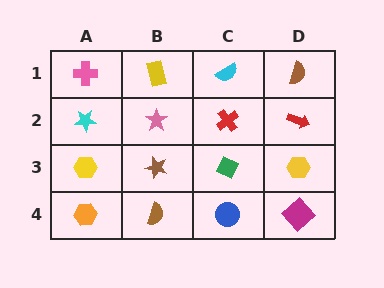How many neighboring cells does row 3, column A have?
3.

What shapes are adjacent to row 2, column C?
A cyan semicircle (row 1, column C), a green diamond (row 3, column C), a pink star (row 2, column B), a red arrow (row 2, column D).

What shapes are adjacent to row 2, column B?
A yellow rectangle (row 1, column B), a brown star (row 3, column B), a cyan star (row 2, column A), a red cross (row 2, column C).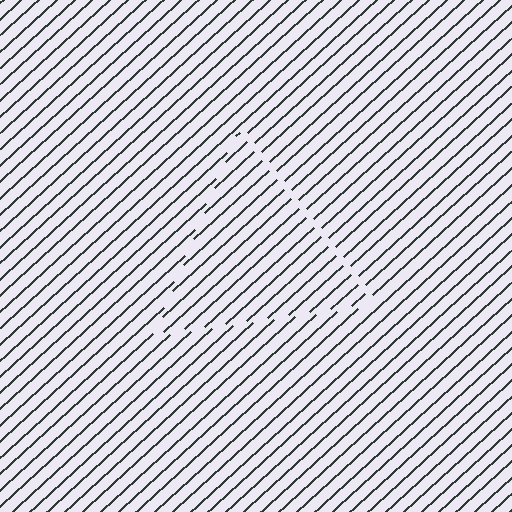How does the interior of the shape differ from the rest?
The interior of the shape contains the same grating, shifted by half a period — the contour is defined by the phase discontinuity where line-ends from the inner and outer gratings abut.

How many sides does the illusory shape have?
3 sides — the line-ends trace a triangle.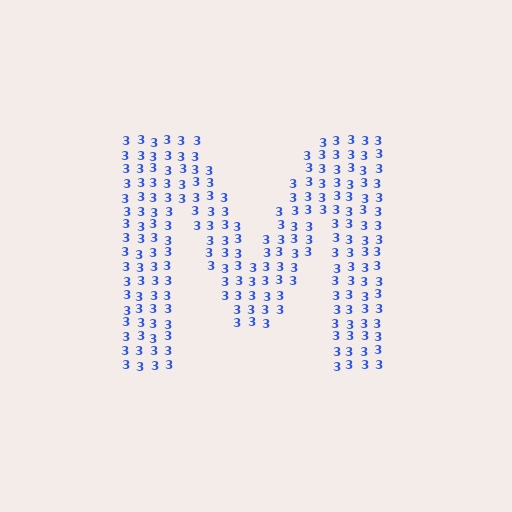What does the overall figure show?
The overall figure shows the letter M.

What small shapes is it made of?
It is made of small digit 3's.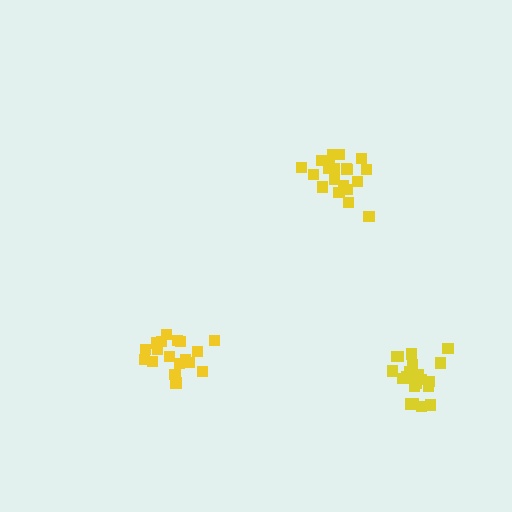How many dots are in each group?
Group 1: 18 dots, Group 2: 21 dots, Group 3: 21 dots (60 total).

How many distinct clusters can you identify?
There are 3 distinct clusters.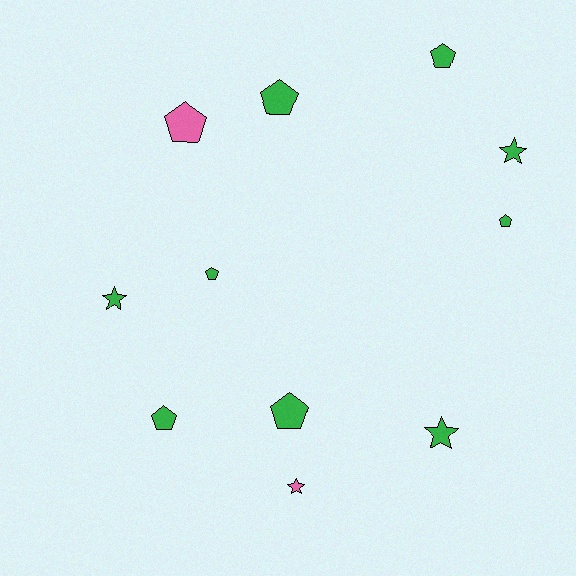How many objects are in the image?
There are 11 objects.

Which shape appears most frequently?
Pentagon, with 7 objects.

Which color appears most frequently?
Green, with 9 objects.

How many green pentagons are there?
There are 6 green pentagons.